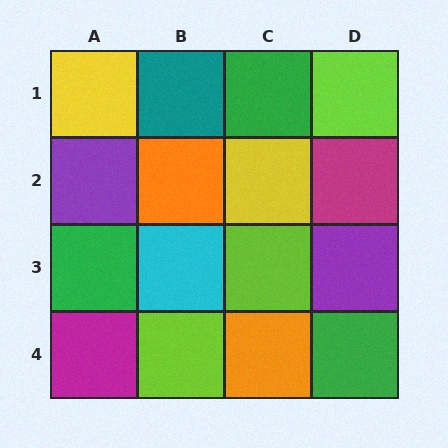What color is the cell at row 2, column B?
Orange.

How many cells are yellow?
2 cells are yellow.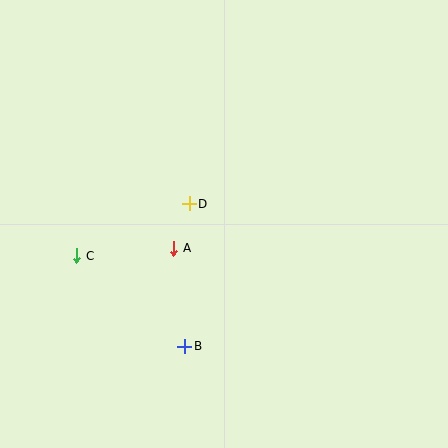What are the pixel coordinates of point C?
Point C is at (77, 256).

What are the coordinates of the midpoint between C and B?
The midpoint between C and B is at (131, 301).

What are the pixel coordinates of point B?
Point B is at (185, 346).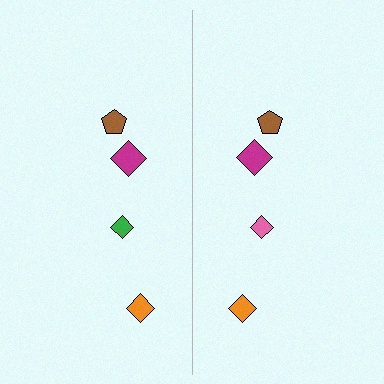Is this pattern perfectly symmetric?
No, the pattern is not perfectly symmetric. The pink diamond on the right side breaks the symmetry — its mirror counterpart is green.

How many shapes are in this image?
There are 8 shapes in this image.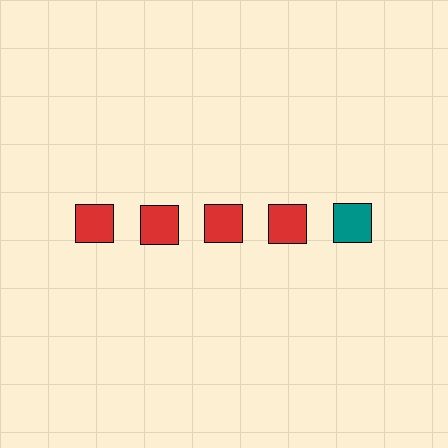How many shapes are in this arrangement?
There are 5 shapes arranged in a grid pattern.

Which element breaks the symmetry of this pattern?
The teal square in the top row, rightmost column breaks the symmetry. All other shapes are red squares.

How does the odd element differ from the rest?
It has a different color: teal instead of red.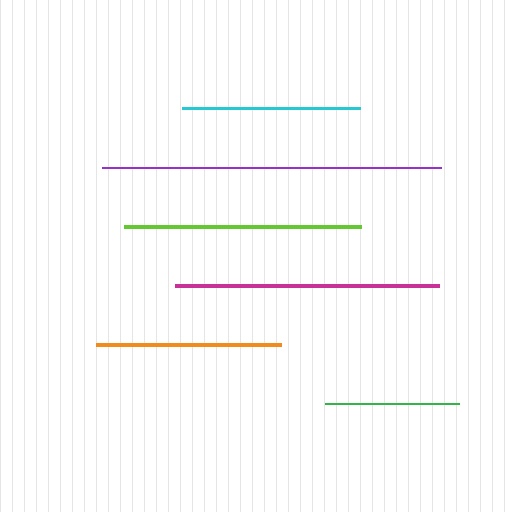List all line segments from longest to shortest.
From longest to shortest: purple, magenta, lime, orange, cyan, green.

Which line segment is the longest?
The purple line is the longest at approximately 339 pixels.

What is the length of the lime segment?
The lime segment is approximately 237 pixels long.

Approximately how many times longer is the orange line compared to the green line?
The orange line is approximately 1.4 times the length of the green line.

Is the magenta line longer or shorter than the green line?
The magenta line is longer than the green line.